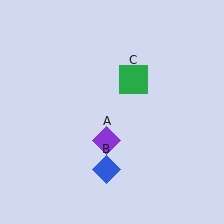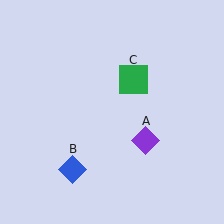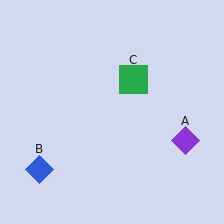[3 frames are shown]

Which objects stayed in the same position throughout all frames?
Green square (object C) remained stationary.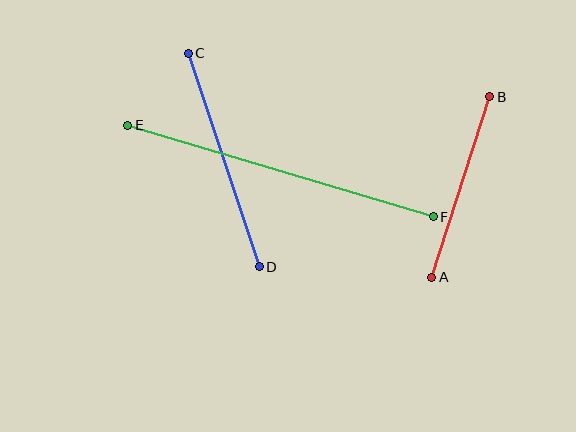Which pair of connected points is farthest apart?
Points E and F are farthest apart.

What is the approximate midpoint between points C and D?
The midpoint is at approximately (224, 160) pixels.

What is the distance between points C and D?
The distance is approximately 225 pixels.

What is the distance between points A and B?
The distance is approximately 190 pixels.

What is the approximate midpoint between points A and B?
The midpoint is at approximately (461, 187) pixels.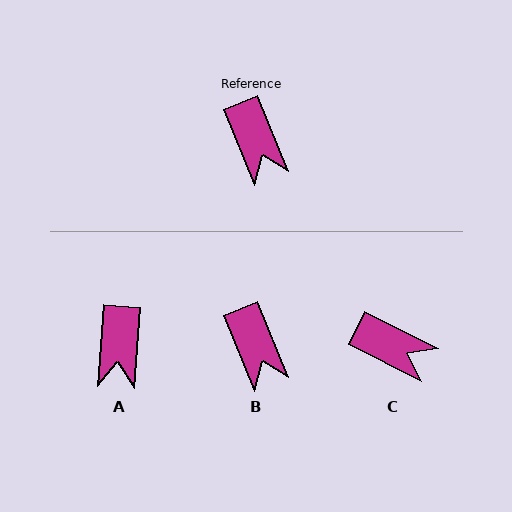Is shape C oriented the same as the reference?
No, it is off by about 41 degrees.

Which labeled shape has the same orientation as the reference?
B.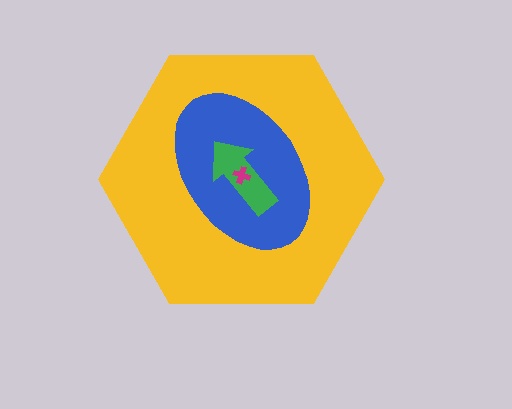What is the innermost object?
The magenta cross.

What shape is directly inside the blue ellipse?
The green arrow.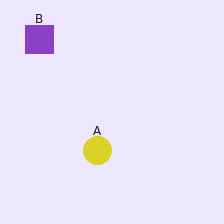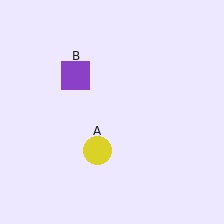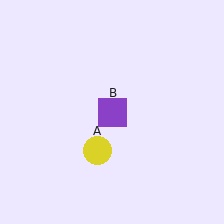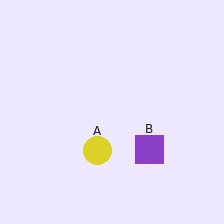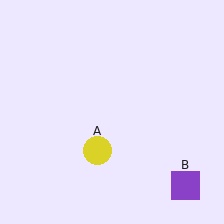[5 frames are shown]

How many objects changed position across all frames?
1 object changed position: purple square (object B).